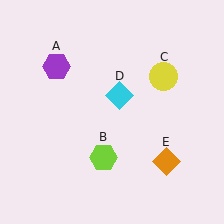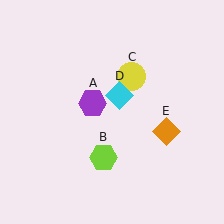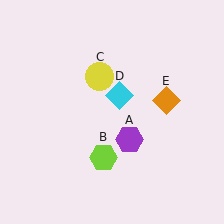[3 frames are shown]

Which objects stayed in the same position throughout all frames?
Lime hexagon (object B) and cyan diamond (object D) remained stationary.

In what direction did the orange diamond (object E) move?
The orange diamond (object E) moved up.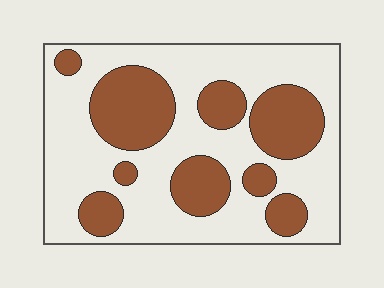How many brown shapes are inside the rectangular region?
9.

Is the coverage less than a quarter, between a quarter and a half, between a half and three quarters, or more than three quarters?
Between a quarter and a half.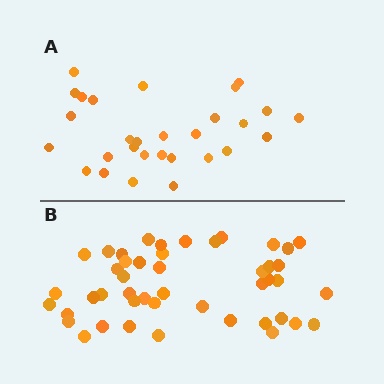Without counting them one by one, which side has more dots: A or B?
Region B (the bottom region) has more dots.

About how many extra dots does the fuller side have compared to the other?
Region B has approximately 15 more dots than region A.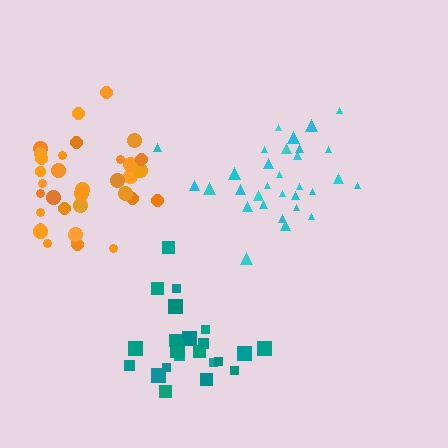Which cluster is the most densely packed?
Teal.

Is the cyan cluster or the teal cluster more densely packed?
Teal.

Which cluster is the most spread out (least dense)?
Cyan.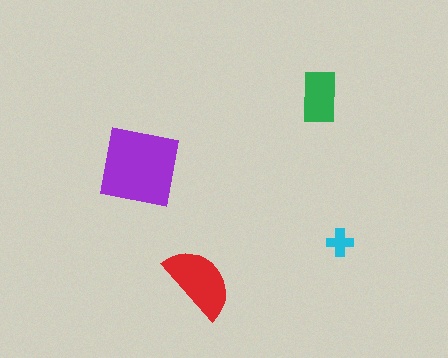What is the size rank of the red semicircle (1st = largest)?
2nd.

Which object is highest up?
The green rectangle is topmost.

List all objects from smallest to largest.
The cyan cross, the green rectangle, the red semicircle, the purple square.